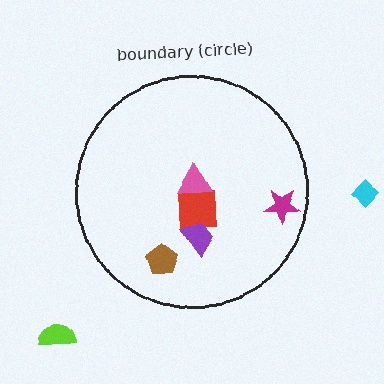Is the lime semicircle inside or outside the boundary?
Outside.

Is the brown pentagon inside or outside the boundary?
Inside.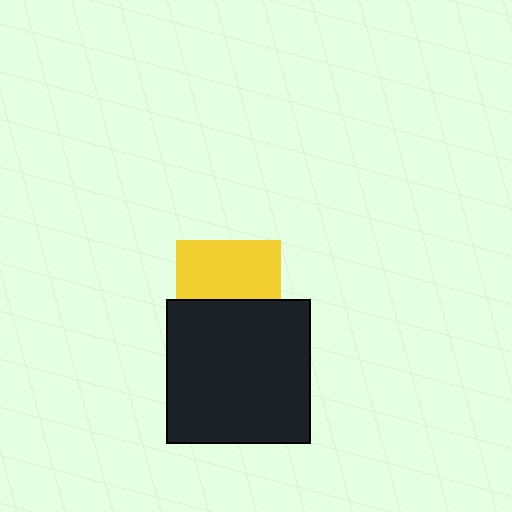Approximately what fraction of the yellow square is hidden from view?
Roughly 43% of the yellow square is hidden behind the black square.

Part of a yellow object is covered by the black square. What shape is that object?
It is a square.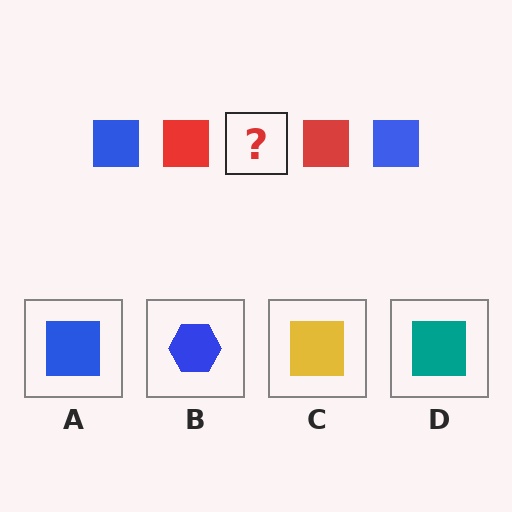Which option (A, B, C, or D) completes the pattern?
A.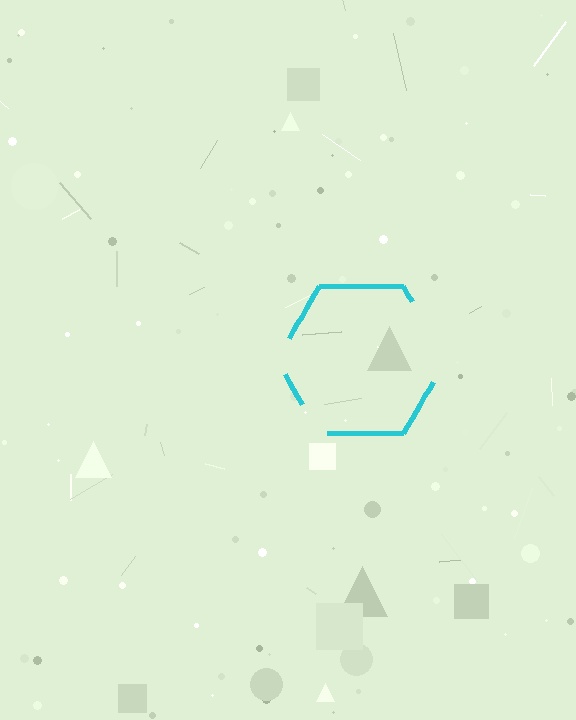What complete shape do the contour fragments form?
The contour fragments form a hexagon.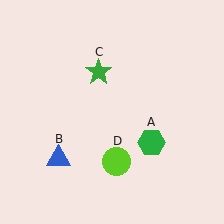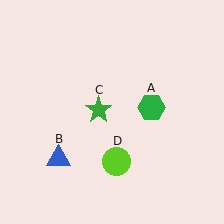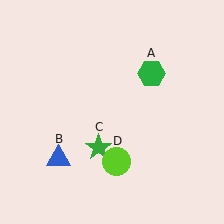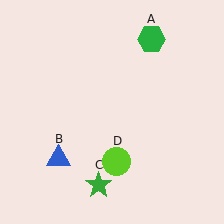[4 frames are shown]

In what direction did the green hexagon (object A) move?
The green hexagon (object A) moved up.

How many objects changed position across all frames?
2 objects changed position: green hexagon (object A), green star (object C).